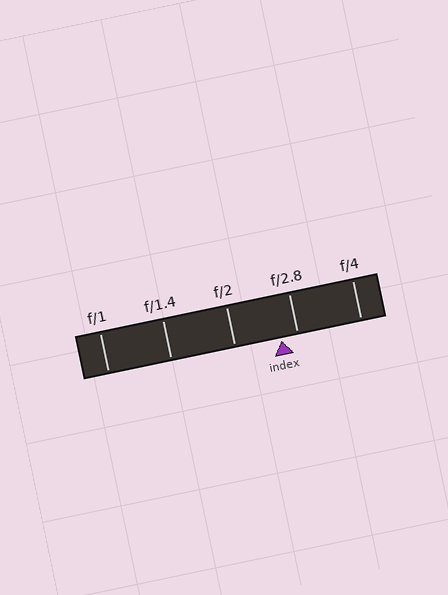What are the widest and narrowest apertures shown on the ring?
The widest aperture shown is f/1 and the narrowest is f/4.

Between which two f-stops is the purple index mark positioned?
The index mark is between f/2 and f/2.8.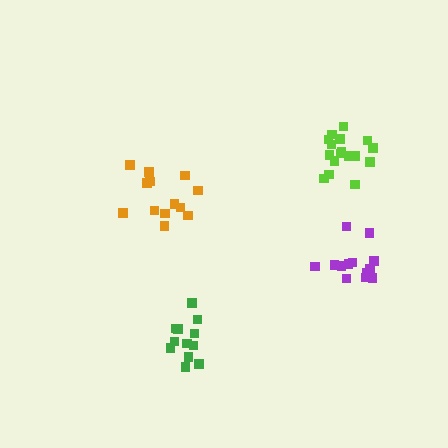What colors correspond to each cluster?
The clusters are colored: orange, green, lime, purple.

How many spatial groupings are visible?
There are 4 spatial groupings.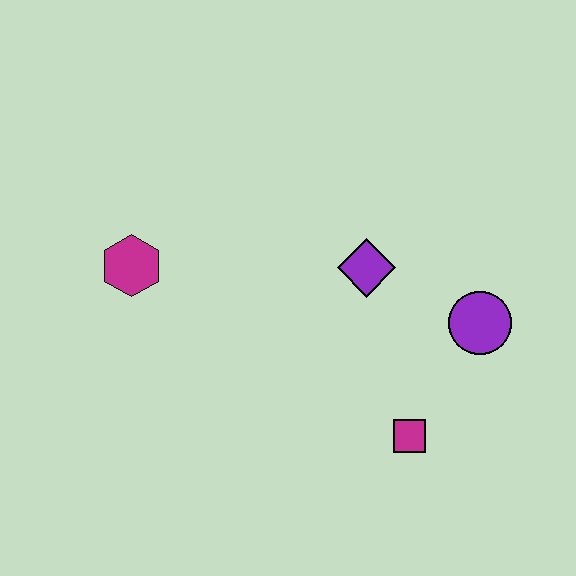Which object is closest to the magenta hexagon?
The purple diamond is closest to the magenta hexagon.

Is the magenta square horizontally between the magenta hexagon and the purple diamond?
No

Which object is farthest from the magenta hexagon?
The purple circle is farthest from the magenta hexagon.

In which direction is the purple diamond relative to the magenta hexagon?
The purple diamond is to the right of the magenta hexagon.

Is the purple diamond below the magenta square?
No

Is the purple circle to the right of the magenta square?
Yes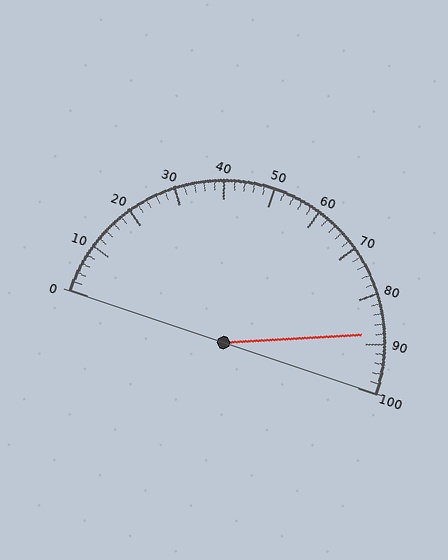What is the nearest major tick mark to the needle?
The nearest major tick mark is 90.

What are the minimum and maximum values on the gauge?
The gauge ranges from 0 to 100.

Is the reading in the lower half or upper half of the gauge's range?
The reading is in the upper half of the range (0 to 100).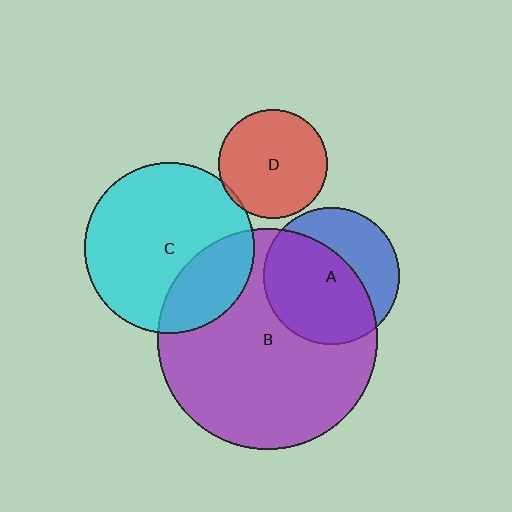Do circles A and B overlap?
Yes.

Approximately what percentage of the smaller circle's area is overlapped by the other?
Approximately 60%.